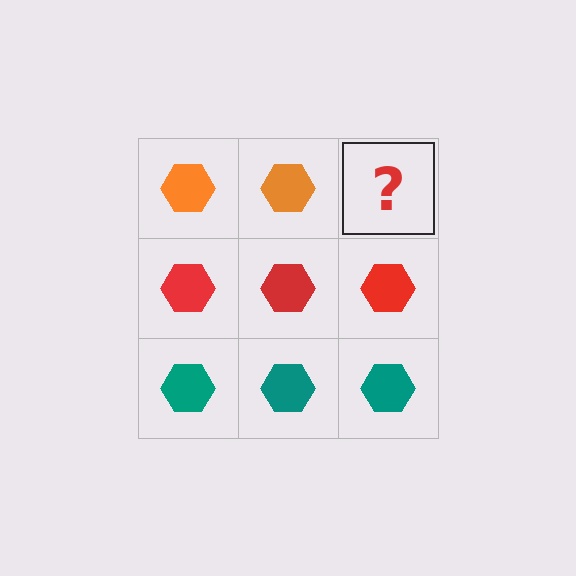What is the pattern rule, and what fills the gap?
The rule is that each row has a consistent color. The gap should be filled with an orange hexagon.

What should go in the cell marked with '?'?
The missing cell should contain an orange hexagon.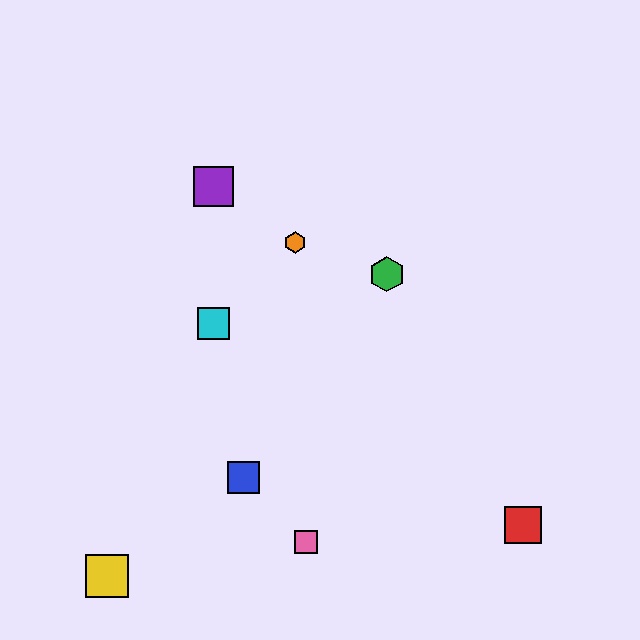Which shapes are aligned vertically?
The purple square, the cyan square are aligned vertically.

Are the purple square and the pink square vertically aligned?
No, the purple square is at x≈214 and the pink square is at x≈306.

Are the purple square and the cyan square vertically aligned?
Yes, both are at x≈214.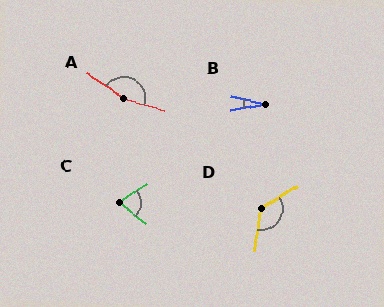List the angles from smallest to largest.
B (23°), C (72°), D (130°), A (161°).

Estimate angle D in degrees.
Approximately 130 degrees.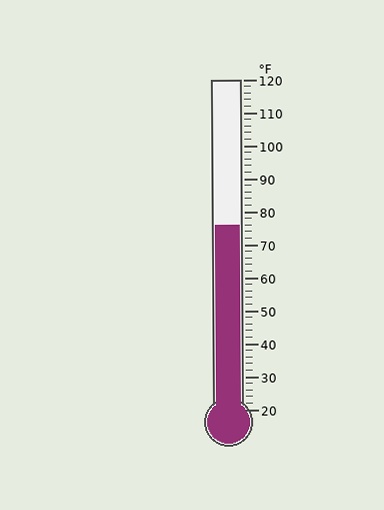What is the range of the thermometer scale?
The thermometer scale ranges from 20°F to 120°F.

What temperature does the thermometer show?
The thermometer shows approximately 76°F.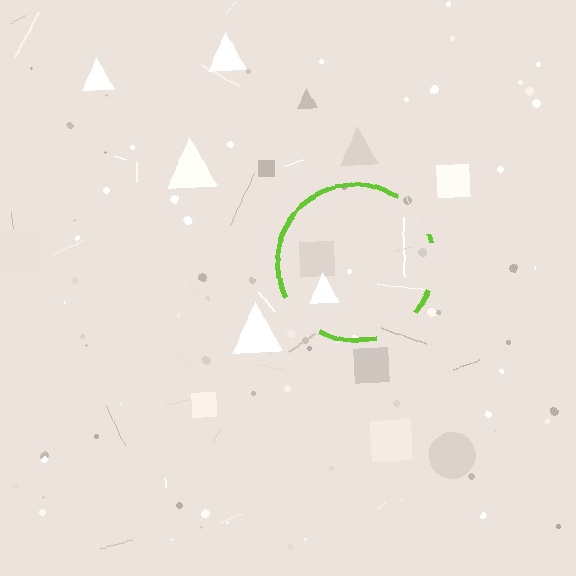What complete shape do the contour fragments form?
The contour fragments form a circle.